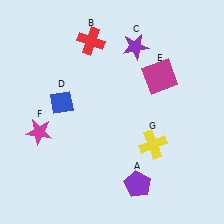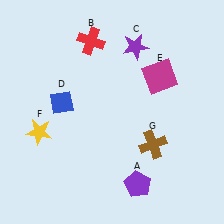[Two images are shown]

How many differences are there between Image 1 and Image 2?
There are 2 differences between the two images.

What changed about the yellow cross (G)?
In Image 1, G is yellow. In Image 2, it changed to brown.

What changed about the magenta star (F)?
In Image 1, F is magenta. In Image 2, it changed to yellow.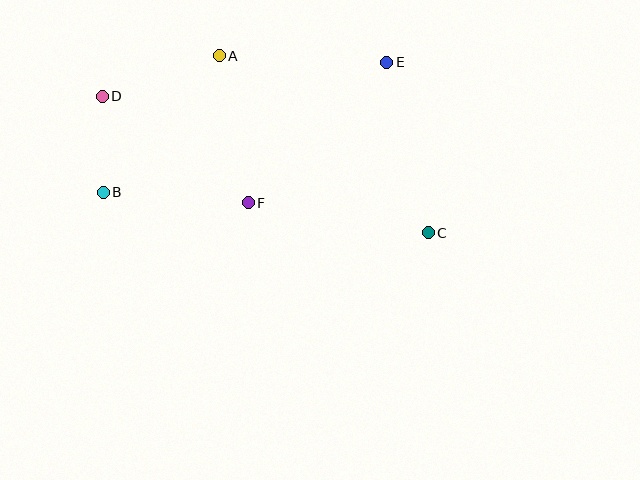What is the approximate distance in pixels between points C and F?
The distance between C and F is approximately 182 pixels.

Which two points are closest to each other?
Points B and D are closest to each other.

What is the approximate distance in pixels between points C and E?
The distance between C and E is approximately 175 pixels.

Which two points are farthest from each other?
Points C and D are farthest from each other.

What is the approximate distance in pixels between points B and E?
The distance between B and E is approximately 312 pixels.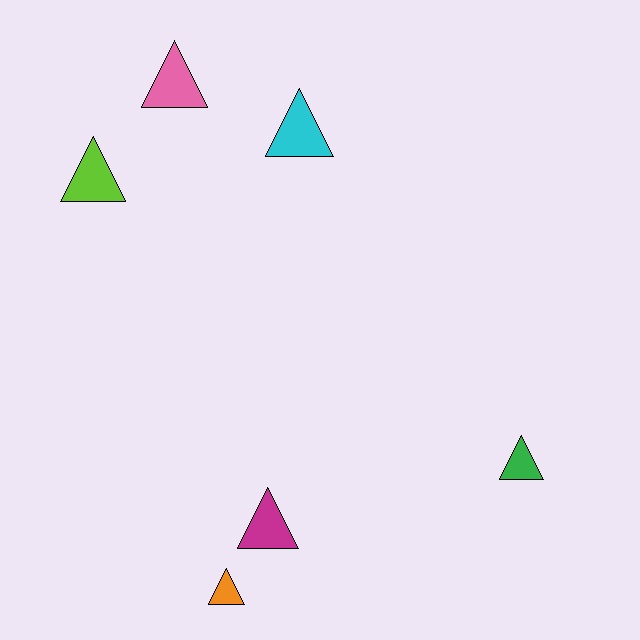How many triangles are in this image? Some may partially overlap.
There are 6 triangles.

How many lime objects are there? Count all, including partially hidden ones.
There is 1 lime object.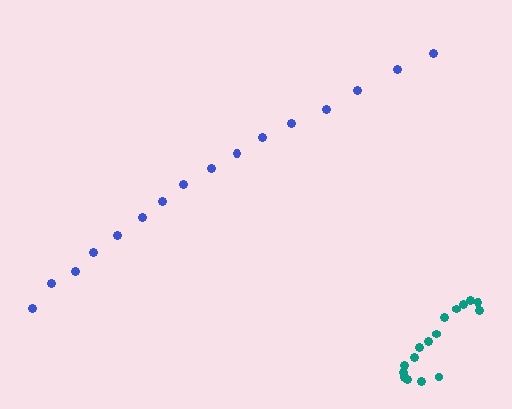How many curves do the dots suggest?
There are 2 distinct paths.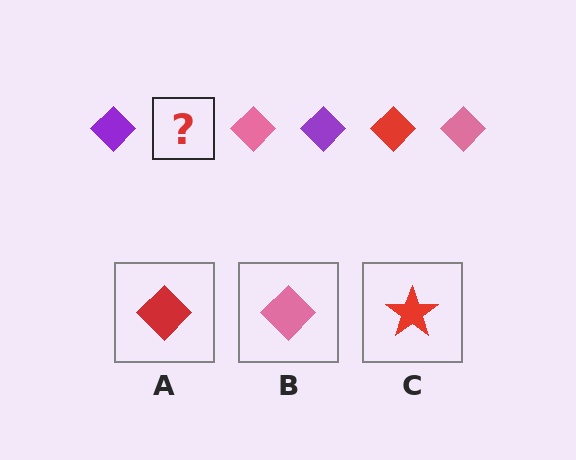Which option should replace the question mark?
Option A.